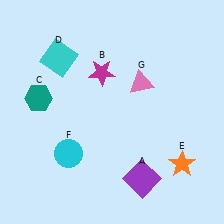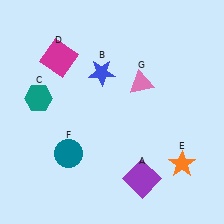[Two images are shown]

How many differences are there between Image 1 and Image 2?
There are 3 differences between the two images.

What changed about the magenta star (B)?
In Image 1, B is magenta. In Image 2, it changed to blue.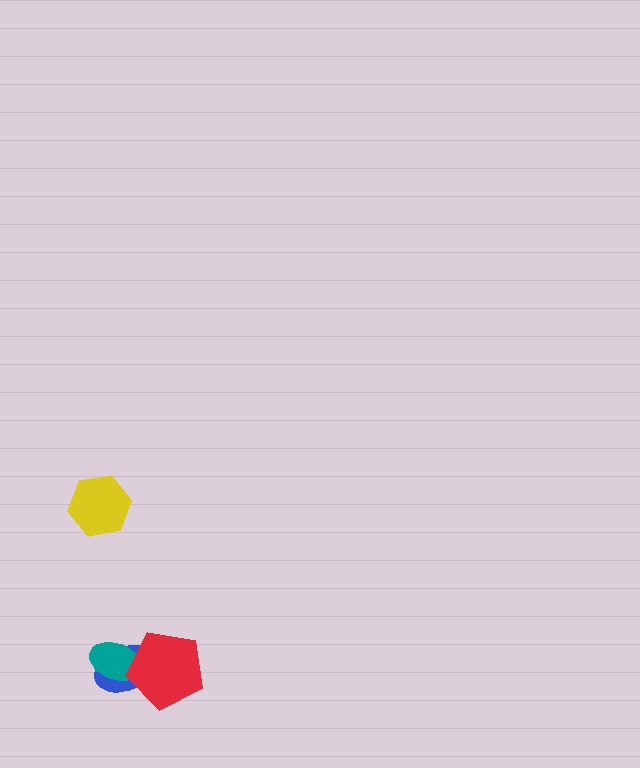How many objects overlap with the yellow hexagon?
0 objects overlap with the yellow hexagon.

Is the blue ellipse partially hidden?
Yes, it is partially covered by another shape.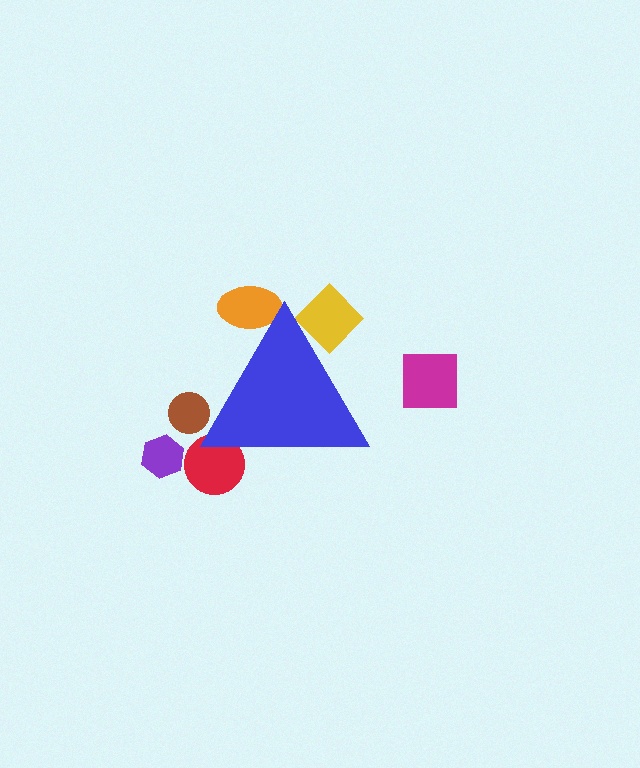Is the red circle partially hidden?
Yes, the red circle is partially hidden behind the blue triangle.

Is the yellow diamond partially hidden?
Yes, the yellow diamond is partially hidden behind the blue triangle.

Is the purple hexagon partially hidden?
No, the purple hexagon is fully visible.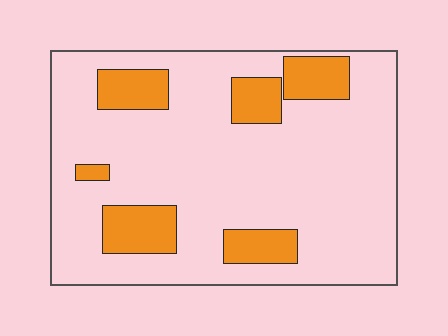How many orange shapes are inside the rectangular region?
6.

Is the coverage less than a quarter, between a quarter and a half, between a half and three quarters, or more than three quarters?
Less than a quarter.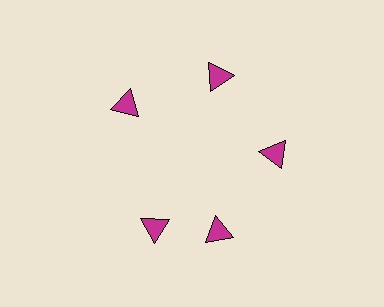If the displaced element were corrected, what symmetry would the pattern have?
It would have 5-fold rotational symmetry — the pattern would map onto itself every 72 degrees.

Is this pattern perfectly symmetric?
No. The 5 magenta triangles are arranged in a ring, but one element near the 8 o'clock position is rotated out of alignment along the ring, breaking the 5-fold rotational symmetry.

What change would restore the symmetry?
The symmetry would be restored by rotating it back into even spacing with its neighbors so that all 5 triangles sit at equal angles and equal distance from the center.